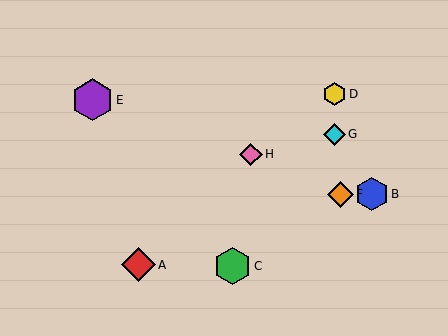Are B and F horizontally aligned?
Yes, both are at y≈194.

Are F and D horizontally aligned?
No, F is at y≈194 and D is at y≈94.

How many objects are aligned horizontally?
2 objects (B, F) are aligned horizontally.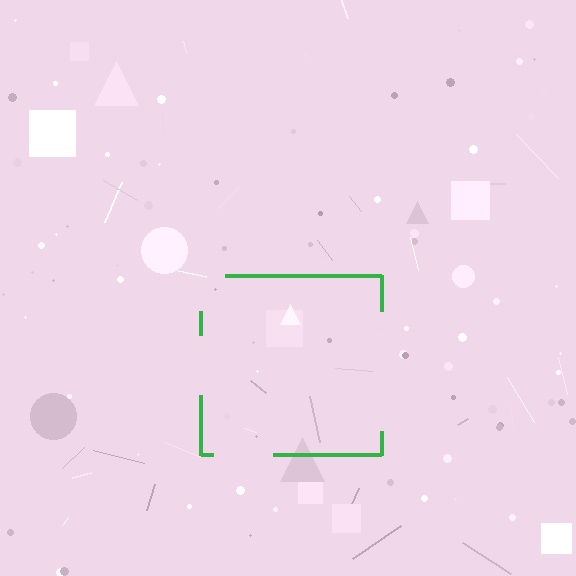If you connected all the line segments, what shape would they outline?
They would outline a square.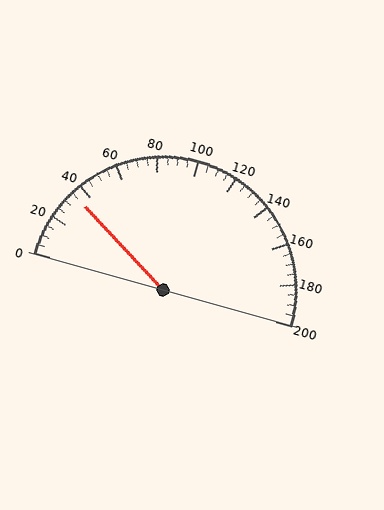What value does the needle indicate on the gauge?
The needle indicates approximately 35.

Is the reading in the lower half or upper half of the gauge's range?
The reading is in the lower half of the range (0 to 200).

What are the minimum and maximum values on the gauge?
The gauge ranges from 0 to 200.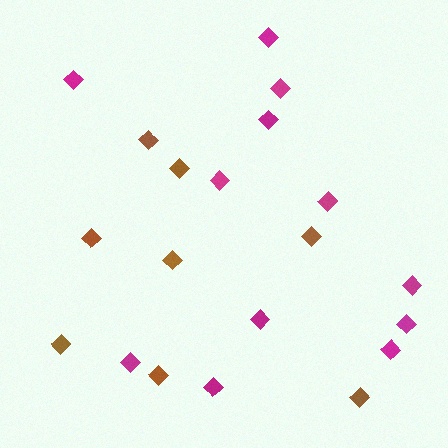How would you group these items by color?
There are 2 groups: one group of brown diamonds (8) and one group of magenta diamonds (12).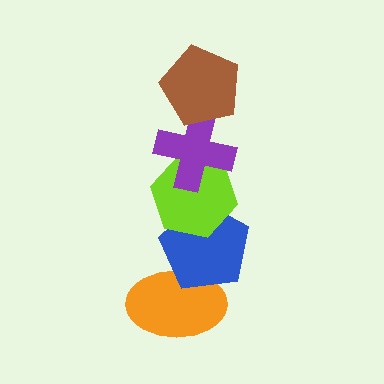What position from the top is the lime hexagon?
The lime hexagon is 3rd from the top.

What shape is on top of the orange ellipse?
The blue pentagon is on top of the orange ellipse.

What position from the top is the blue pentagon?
The blue pentagon is 4th from the top.